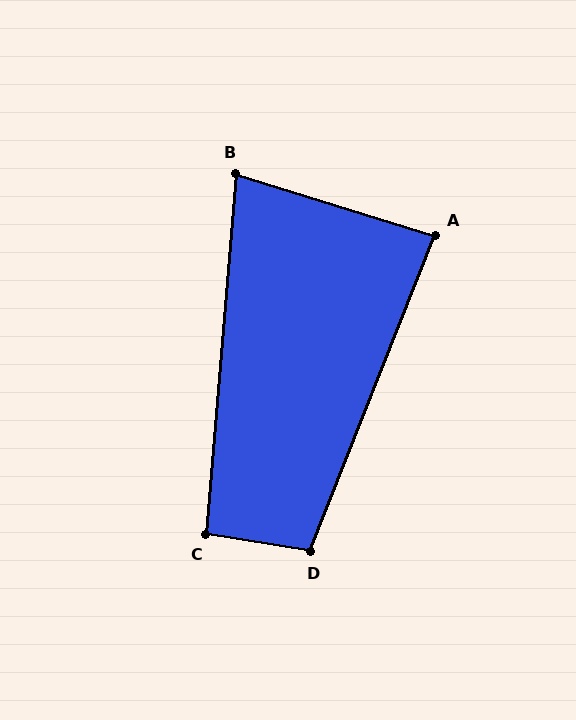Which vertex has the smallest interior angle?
B, at approximately 78 degrees.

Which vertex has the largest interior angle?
D, at approximately 102 degrees.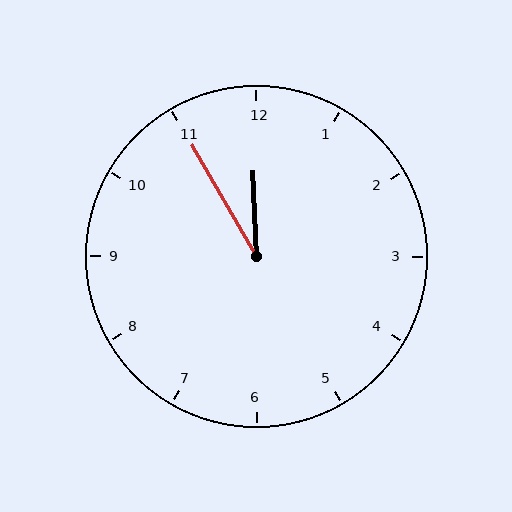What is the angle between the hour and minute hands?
Approximately 28 degrees.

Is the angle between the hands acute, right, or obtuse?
It is acute.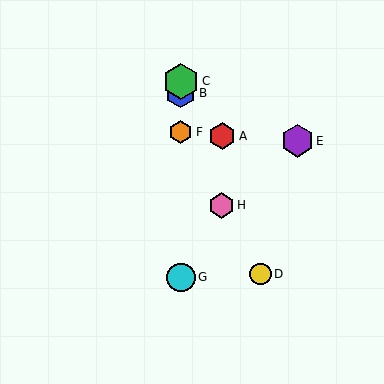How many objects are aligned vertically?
4 objects (B, C, F, G) are aligned vertically.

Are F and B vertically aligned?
Yes, both are at x≈181.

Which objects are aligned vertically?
Objects B, C, F, G are aligned vertically.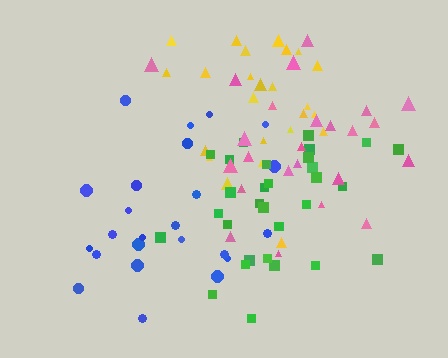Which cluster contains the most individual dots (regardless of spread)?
Green (31).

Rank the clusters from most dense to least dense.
green, blue, yellow, pink.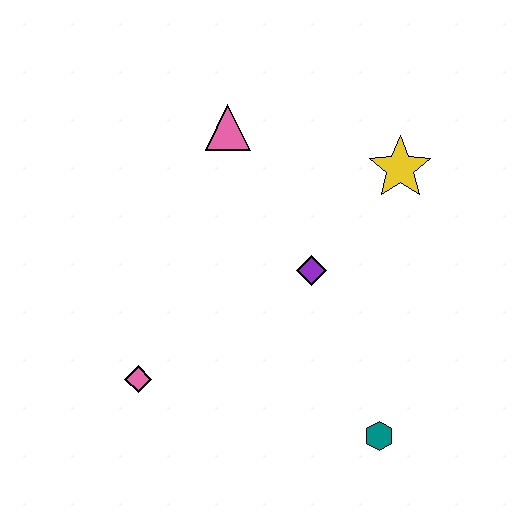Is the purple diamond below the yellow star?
Yes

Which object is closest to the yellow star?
The purple diamond is closest to the yellow star.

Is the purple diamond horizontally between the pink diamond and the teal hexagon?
Yes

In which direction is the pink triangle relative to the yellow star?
The pink triangle is to the left of the yellow star.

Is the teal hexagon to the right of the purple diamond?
Yes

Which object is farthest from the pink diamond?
The yellow star is farthest from the pink diamond.